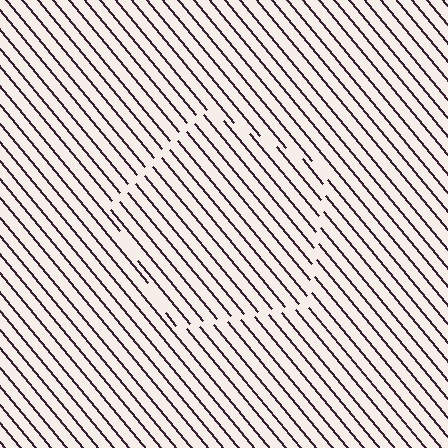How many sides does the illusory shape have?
5 sides — the line-ends trace a pentagon.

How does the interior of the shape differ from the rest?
The interior of the shape contains the same grating, shifted by half a period — the contour is defined by the phase discontinuity where line-ends from the inner and outer gratings abut.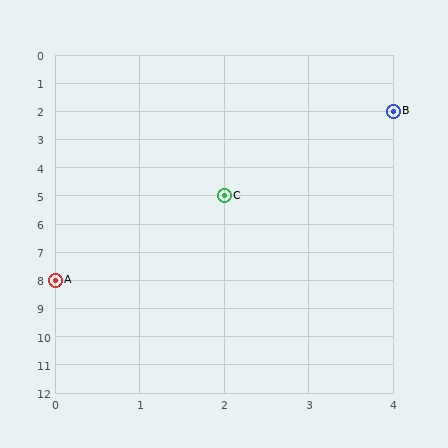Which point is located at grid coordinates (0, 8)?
Point A is at (0, 8).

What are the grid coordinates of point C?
Point C is at grid coordinates (2, 5).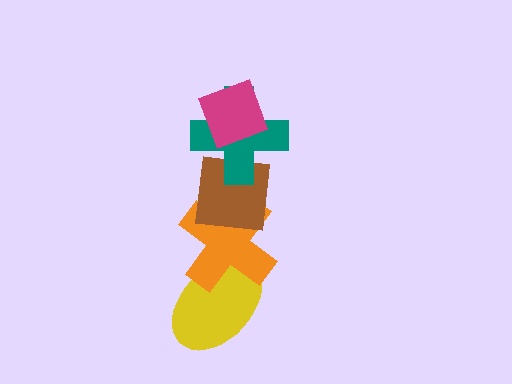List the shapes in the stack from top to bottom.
From top to bottom: the magenta diamond, the teal cross, the brown square, the orange cross, the yellow ellipse.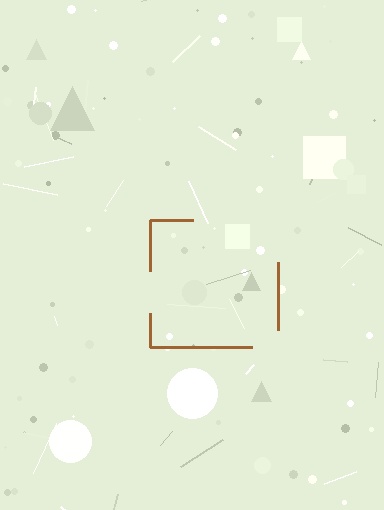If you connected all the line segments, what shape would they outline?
They would outline a square.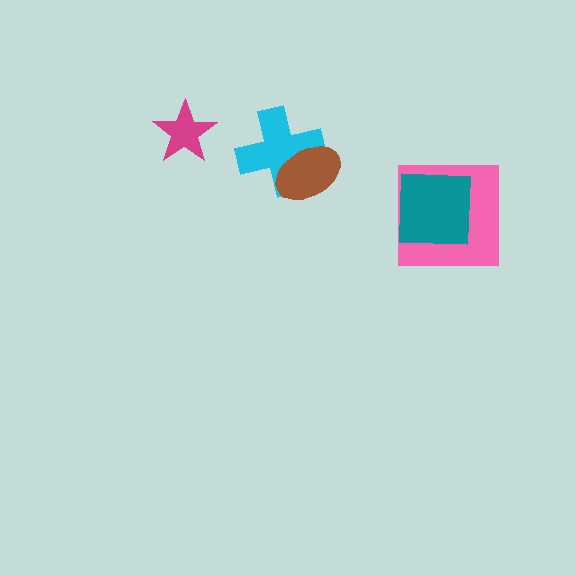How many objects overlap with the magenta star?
0 objects overlap with the magenta star.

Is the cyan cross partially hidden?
Yes, it is partially covered by another shape.